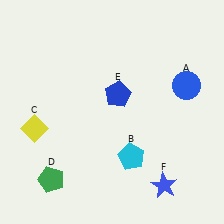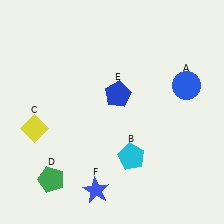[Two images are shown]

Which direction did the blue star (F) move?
The blue star (F) moved left.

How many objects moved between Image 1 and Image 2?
1 object moved between the two images.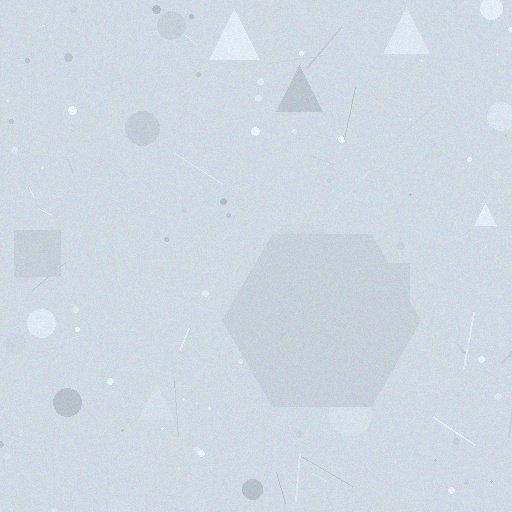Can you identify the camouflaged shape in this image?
The camouflaged shape is a hexagon.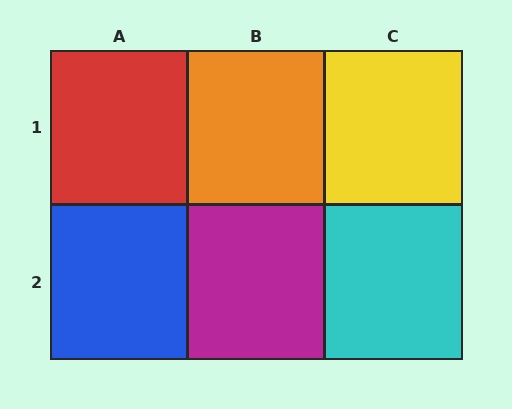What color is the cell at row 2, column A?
Blue.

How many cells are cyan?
1 cell is cyan.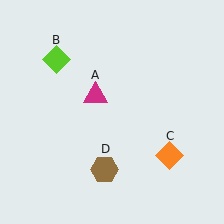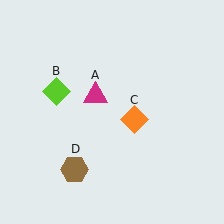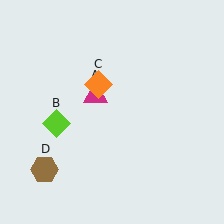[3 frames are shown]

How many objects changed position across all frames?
3 objects changed position: lime diamond (object B), orange diamond (object C), brown hexagon (object D).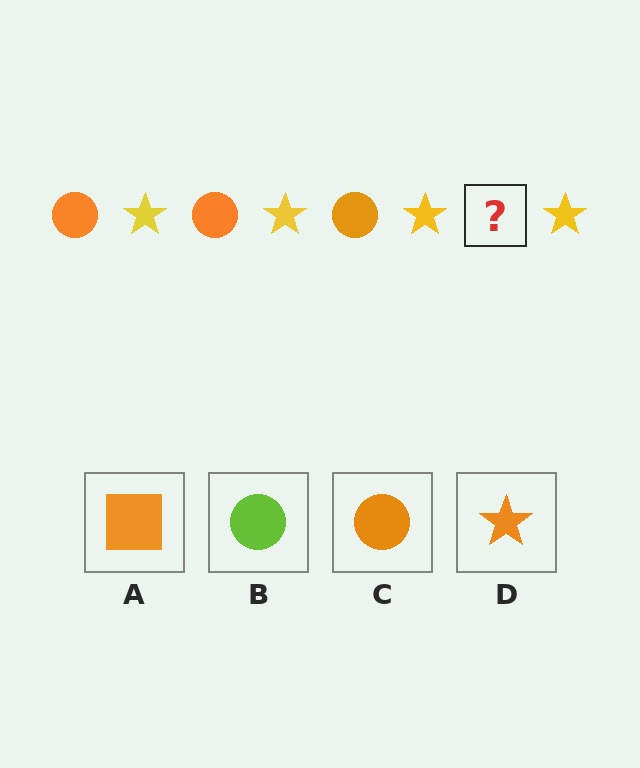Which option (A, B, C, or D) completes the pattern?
C.